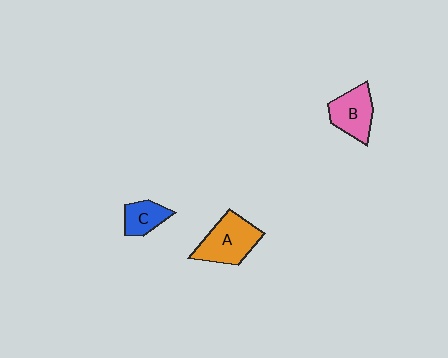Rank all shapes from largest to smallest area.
From largest to smallest: A (orange), B (pink), C (blue).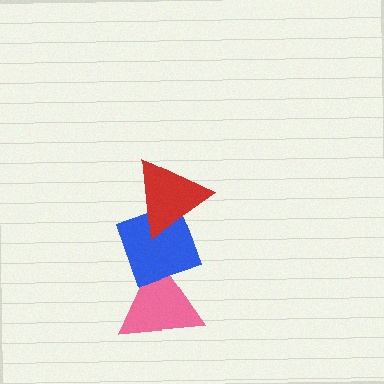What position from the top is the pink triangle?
The pink triangle is 3rd from the top.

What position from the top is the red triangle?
The red triangle is 1st from the top.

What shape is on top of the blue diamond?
The red triangle is on top of the blue diamond.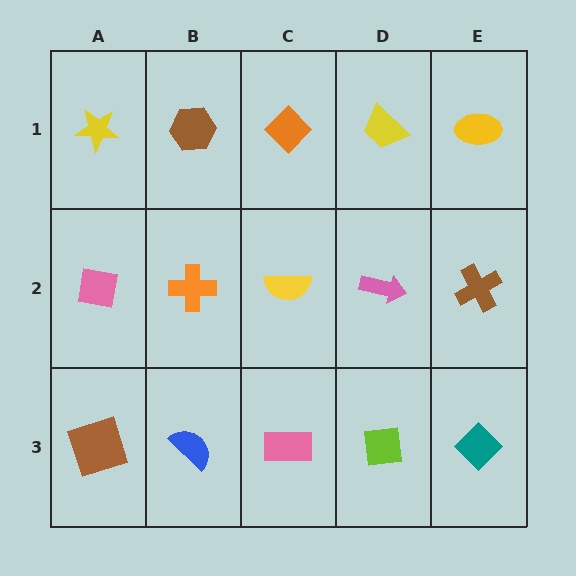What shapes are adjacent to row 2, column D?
A yellow trapezoid (row 1, column D), a lime square (row 3, column D), a yellow semicircle (row 2, column C), a brown cross (row 2, column E).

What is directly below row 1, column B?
An orange cross.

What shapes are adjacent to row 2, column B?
A brown hexagon (row 1, column B), a blue semicircle (row 3, column B), a pink square (row 2, column A), a yellow semicircle (row 2, column C).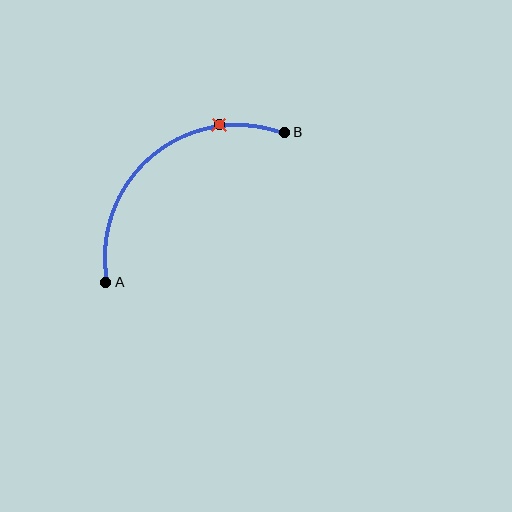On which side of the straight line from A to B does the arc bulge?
The arc bulges above and to the left of the straight line connecting A and B.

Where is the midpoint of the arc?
The arc midpoint is the point on the curve farthest from the straight line joining A and B. It sits above and to the left of that line.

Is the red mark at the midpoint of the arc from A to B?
No. The red mark lies on the arc but is closer to endpoint B. The arc midpoint would be at the point on the curve equidistant along the arc from both A and B.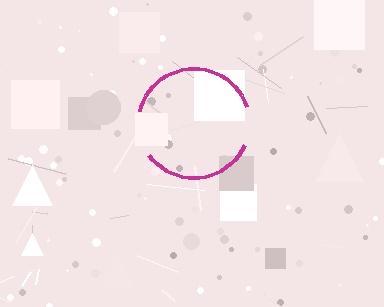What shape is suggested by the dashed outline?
The dashed outline suggests a circle.